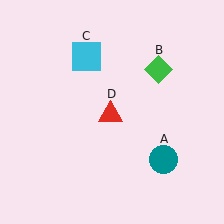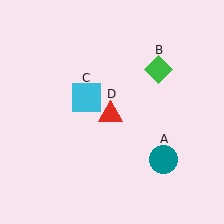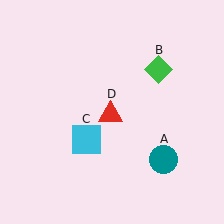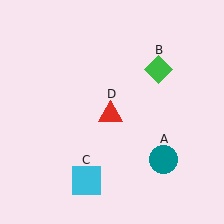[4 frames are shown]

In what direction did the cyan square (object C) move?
The cyan square (object C) moved down.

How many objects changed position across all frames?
1 object changed position: cyan square (object C).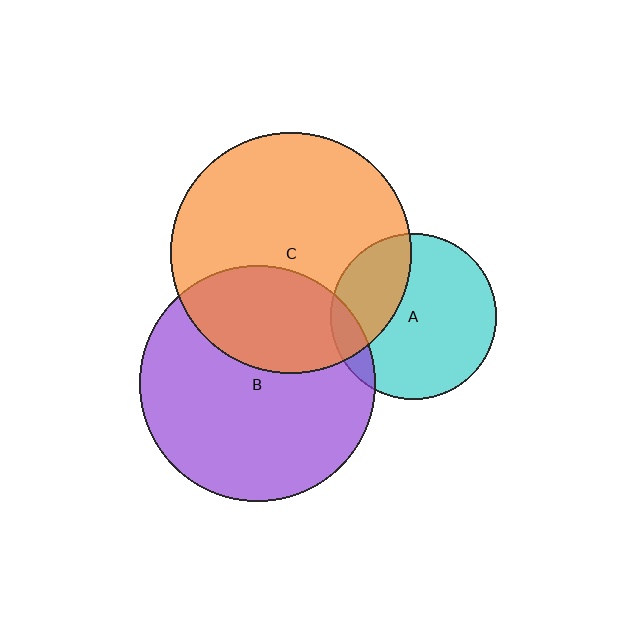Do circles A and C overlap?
Yes.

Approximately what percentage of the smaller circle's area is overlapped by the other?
Approximately 30%.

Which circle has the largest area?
Circle C (orange).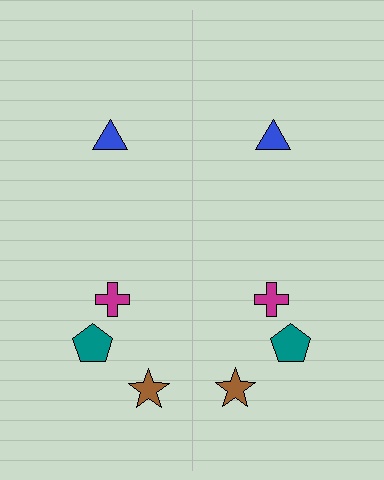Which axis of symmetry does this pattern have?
The pattern has a vertical axis of symmetry running through the center of the image.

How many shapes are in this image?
There are 8 shapes in this image.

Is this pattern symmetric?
Yes, this pattern has bilateral (reflection) symmetry.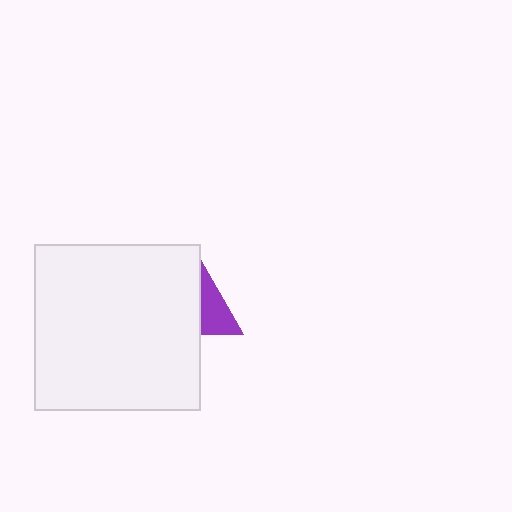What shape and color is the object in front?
The object in front is a white square.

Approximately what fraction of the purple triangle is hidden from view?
Roughly 66% of the purple triangle is hidden behind the white square.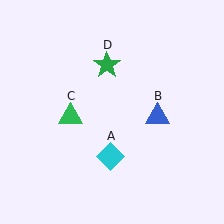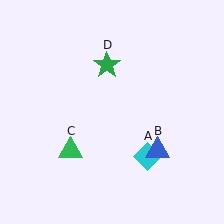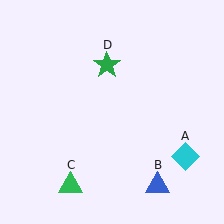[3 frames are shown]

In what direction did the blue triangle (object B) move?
The blue triangle (object B) moved down.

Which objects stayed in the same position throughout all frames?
Green star (object D) remained stationary.